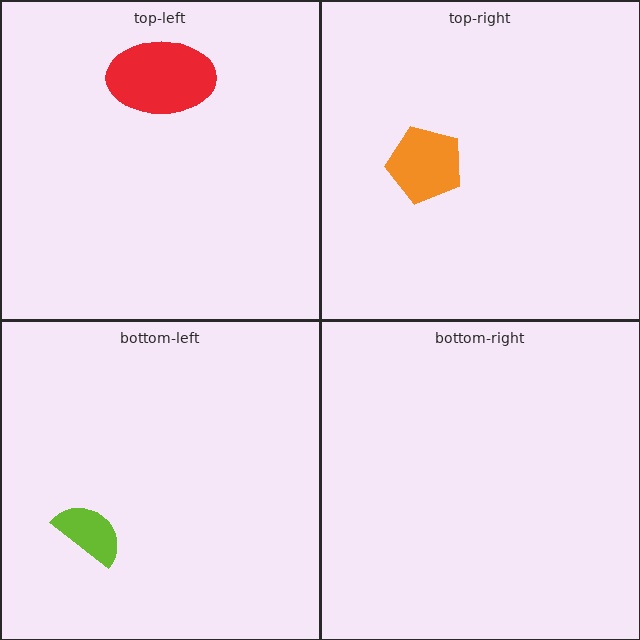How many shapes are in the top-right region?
1.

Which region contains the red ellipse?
The top-left region.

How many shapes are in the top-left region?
1.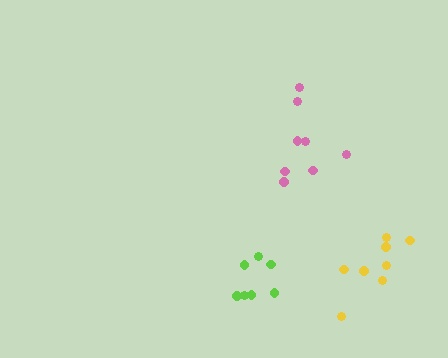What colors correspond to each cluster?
The clusters are colored: pink, yellow, lime.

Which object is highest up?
The pink cluster is topmost.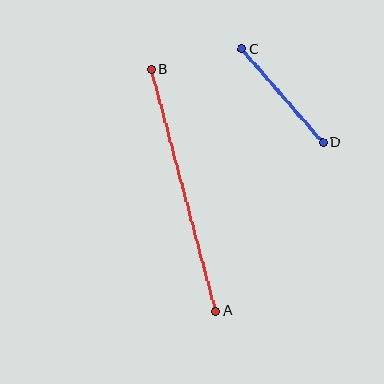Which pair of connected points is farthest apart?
Points A and B are farthest apart.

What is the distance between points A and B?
The distance is approximately 250 pixels.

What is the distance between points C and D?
The distance is approximately 124 pixels.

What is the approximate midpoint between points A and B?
The midpoint is at approximately (183, 190) pixels.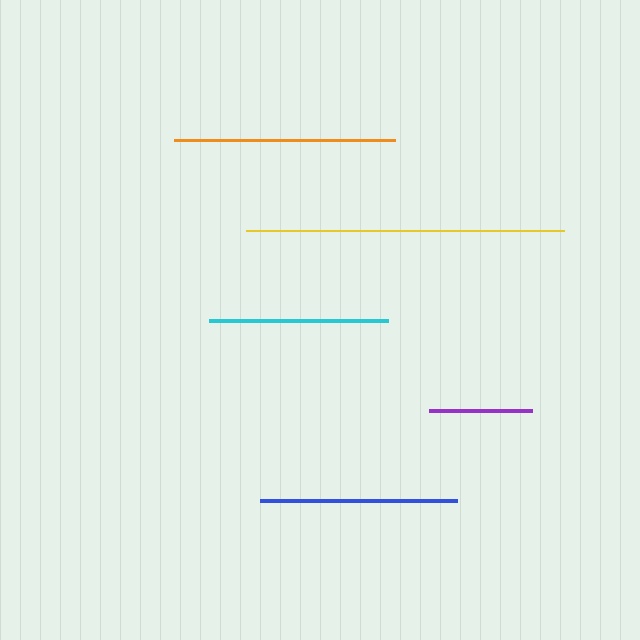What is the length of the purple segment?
The purple segment is approximately 102 pixels long.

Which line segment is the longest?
The yellow line is the longest at approximately 318 pixels.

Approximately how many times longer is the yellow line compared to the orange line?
The yellow line is approximately 1.4 times the length of the orange line.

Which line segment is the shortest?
The purple line is the shortest at approximately 102 pixels.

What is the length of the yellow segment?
The yellow segment is approximately 318 pixels long.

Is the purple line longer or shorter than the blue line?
The blue line is longer than the purple line.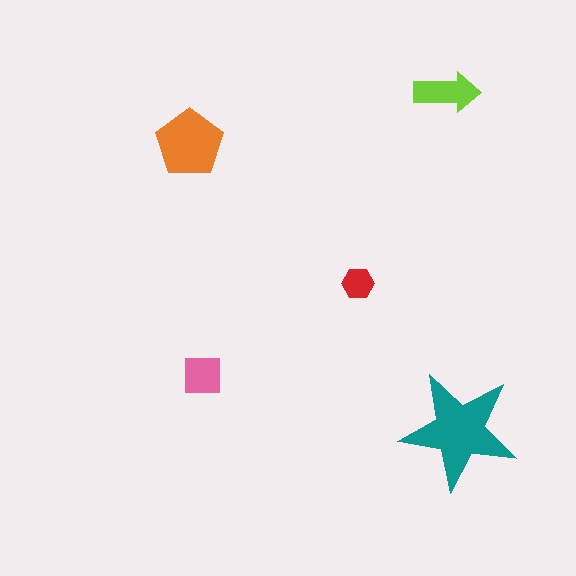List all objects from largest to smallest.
The teal star, the orange pentagon, the lime arrow, the pink square, the red hexagon.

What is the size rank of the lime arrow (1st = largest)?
3rd.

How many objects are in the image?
There are 5 objects in the image.